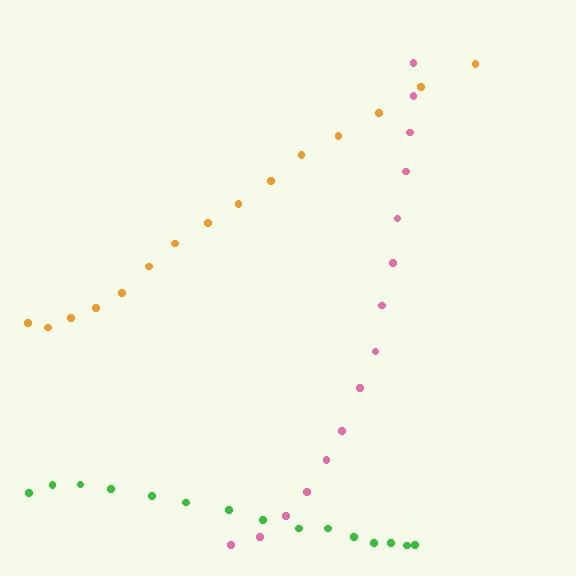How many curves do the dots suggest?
There are 3 distinct paths.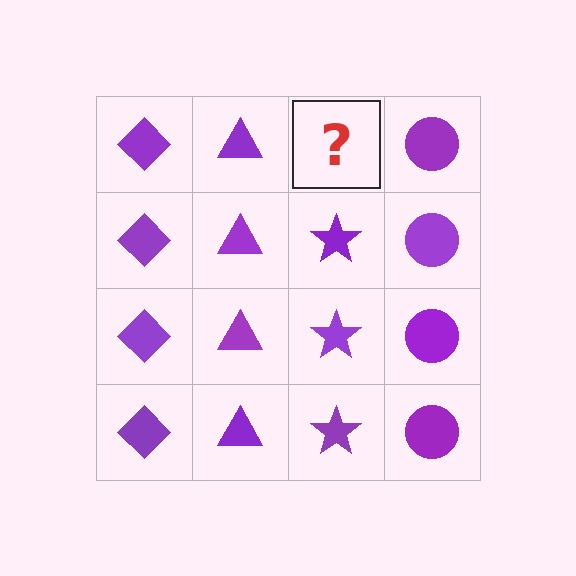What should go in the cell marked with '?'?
The missing cell should contain a purple star.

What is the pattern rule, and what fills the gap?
The rule is that each column has a consistent shape. The gap should be filled with a purple star.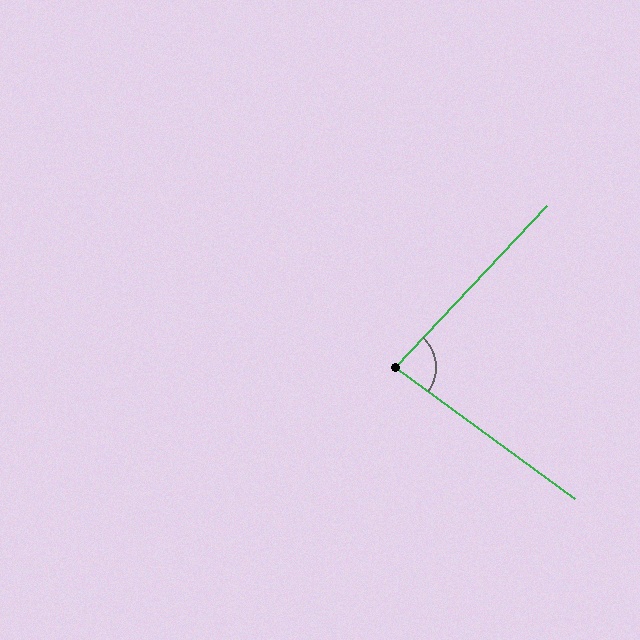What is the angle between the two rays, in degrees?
Approximately 83 degrees.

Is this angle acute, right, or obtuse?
It is acute.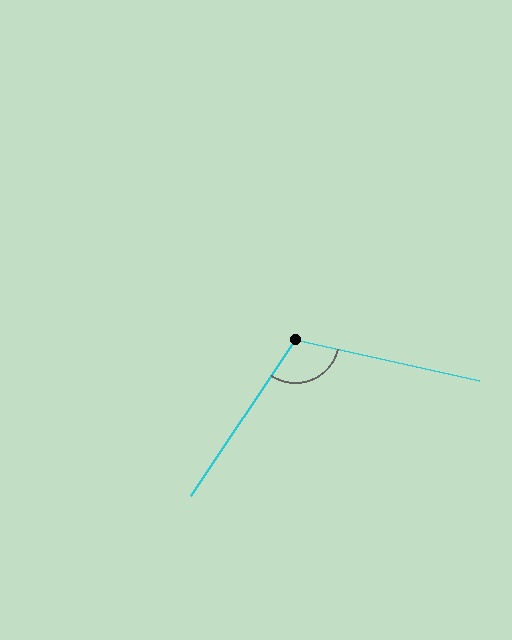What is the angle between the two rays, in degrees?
Approximately 111 degrees.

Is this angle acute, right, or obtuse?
It is obtuse.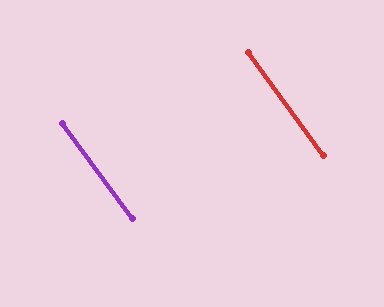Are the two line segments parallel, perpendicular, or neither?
Parallel — their directions differ by only 0.3°.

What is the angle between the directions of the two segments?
Approximately 0 degrees.